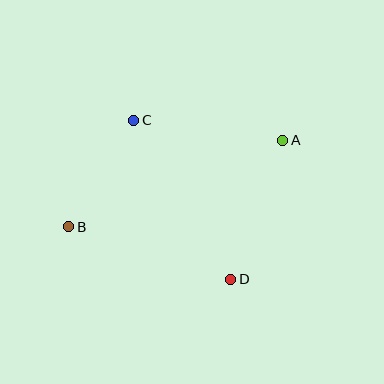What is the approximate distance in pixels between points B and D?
The distance between B and D is approximately 170 pixels.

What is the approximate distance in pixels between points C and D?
The distance between C and D is approximately 186 pixels.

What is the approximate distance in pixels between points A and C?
The distance between A and C is approximately 151 pixels.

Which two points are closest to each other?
Points B and C are closest to each other.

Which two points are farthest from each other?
Points A and B are farthest from each other.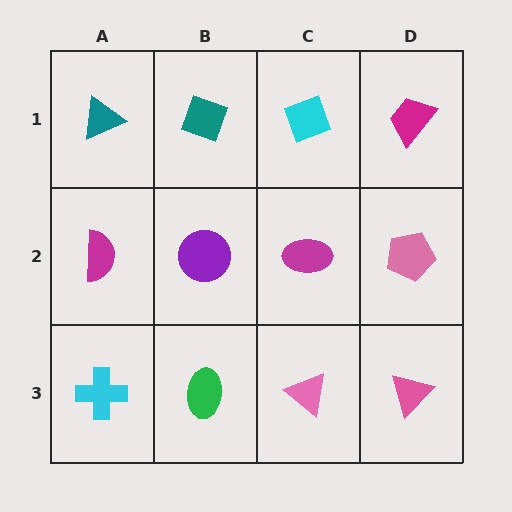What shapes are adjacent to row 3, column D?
A pink pentagon (row 2, column D), a pink triangle (row 3, column C).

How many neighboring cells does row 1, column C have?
3.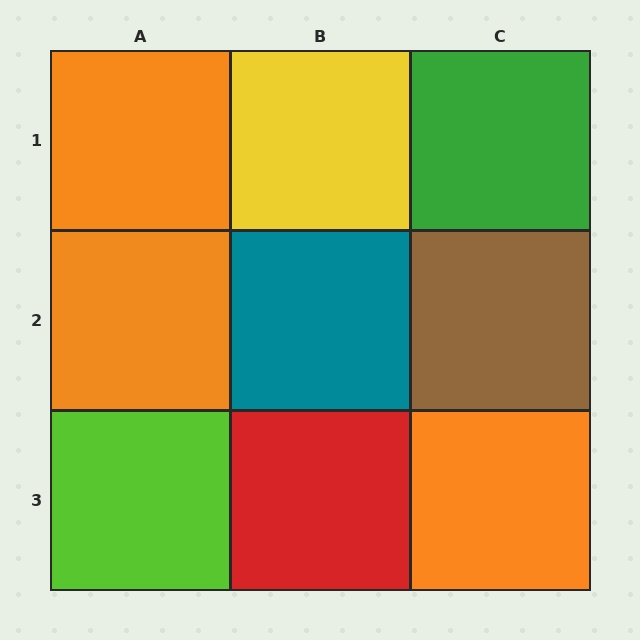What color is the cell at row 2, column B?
Teal.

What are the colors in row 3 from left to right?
Lime, red, orange.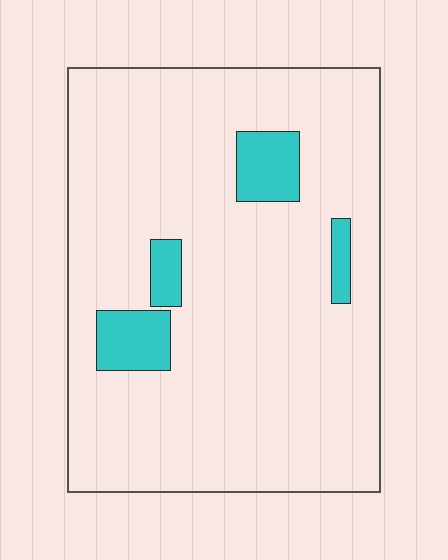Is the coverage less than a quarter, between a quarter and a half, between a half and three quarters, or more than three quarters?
Less than a quarter.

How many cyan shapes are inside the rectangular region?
4.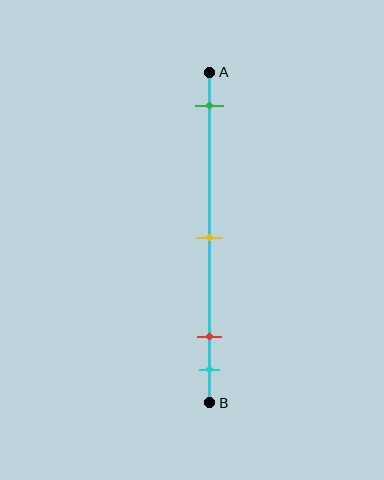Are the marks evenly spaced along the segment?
No, the marks are not evenly spaced.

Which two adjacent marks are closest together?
The red and cyan marks are the closest adjacent pair.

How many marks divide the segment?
There are 4 marks dividing the segment.